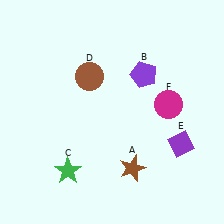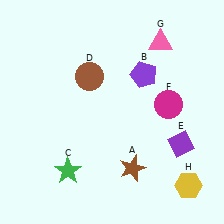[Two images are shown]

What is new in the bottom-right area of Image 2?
A yellow hexagon (H) was added in the bottom-right area of Image 2.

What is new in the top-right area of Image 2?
A pink triangle (G) was added in the top-right area of Image 2.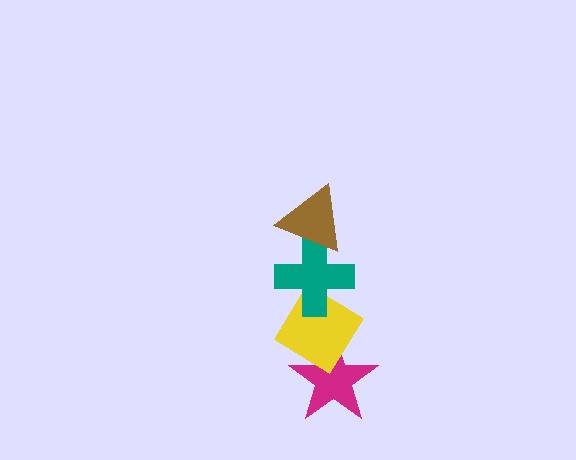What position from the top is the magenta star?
The magenta star is 4th from the top.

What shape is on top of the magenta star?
The yellow diamond is on top of the magenta star.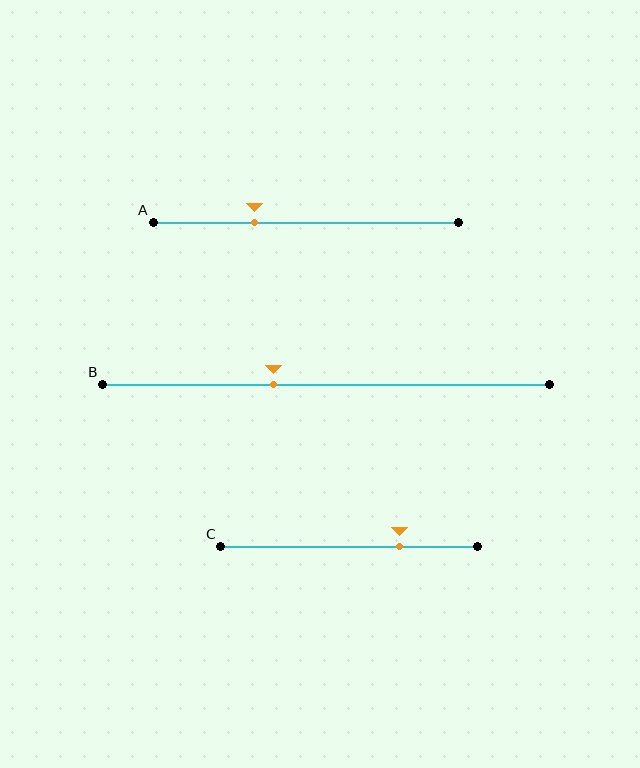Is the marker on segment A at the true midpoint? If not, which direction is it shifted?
No, the marker on segment A is shifted to the left by about 17% of the segment length.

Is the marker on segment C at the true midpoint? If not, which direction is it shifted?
No, the marker on segment C is shifted to the right by about 19% of the segment length.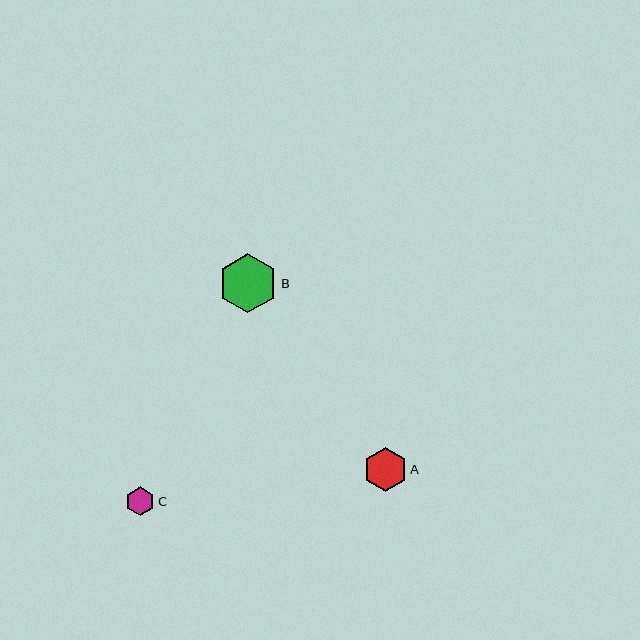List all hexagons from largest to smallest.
From largest to smallest: B, A, C.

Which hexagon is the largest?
Hexagon B is the largest with a size of approximately 59 pixels.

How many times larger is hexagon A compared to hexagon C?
Hexagon A is approximately 1.5 times the size of hexagon C.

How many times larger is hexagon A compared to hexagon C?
Hexagon A is approximately 1.5 times the size of hexagon C.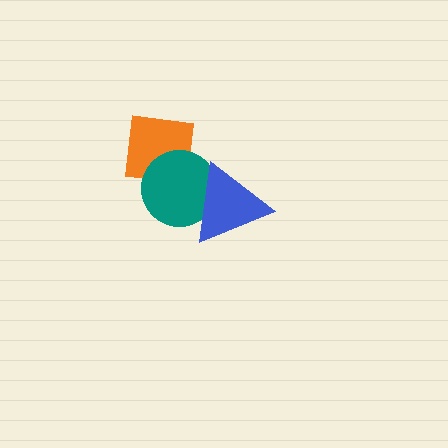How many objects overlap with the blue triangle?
1 object overlaps with the blue triangle.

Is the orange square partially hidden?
Yes, it is partially covered by another shape.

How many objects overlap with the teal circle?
2 objects overlap with the teal circle.